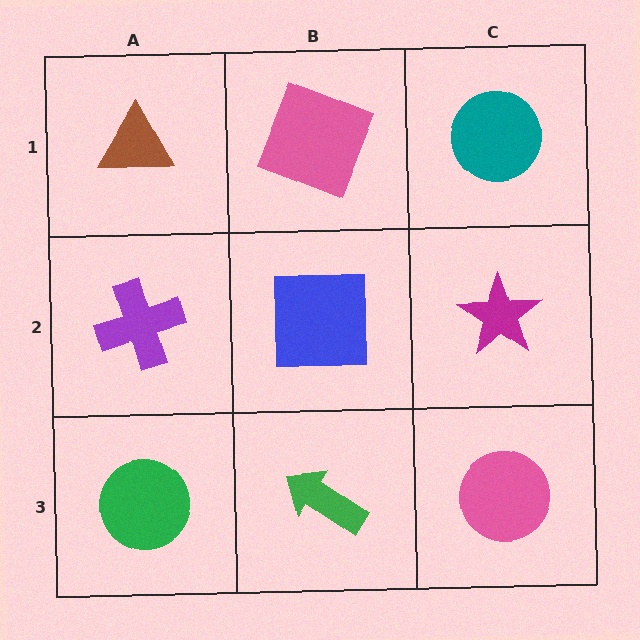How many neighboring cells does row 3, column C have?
2.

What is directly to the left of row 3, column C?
A green arrow.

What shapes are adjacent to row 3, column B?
A blue square (row 2, column B), a green circle (row 3, column A), a pink circle (row 3, column C).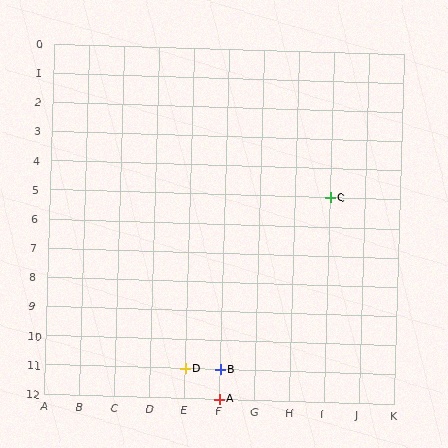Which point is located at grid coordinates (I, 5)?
Point C is at (I, 5).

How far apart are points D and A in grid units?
Points D and A are 1 column and 1 row apart (about 1.4 grid units diagonally).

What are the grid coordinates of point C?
Point C is at grid coordinates (I, 5).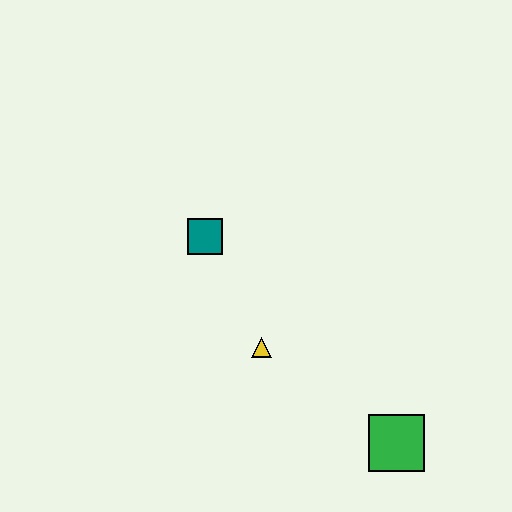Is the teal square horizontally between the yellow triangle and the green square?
No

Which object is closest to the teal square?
The yellow triangle is closest to the teal square.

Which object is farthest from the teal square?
The green square is farthest from the teal square.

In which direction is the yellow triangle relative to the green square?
The yellow triangle is to the left of the green square.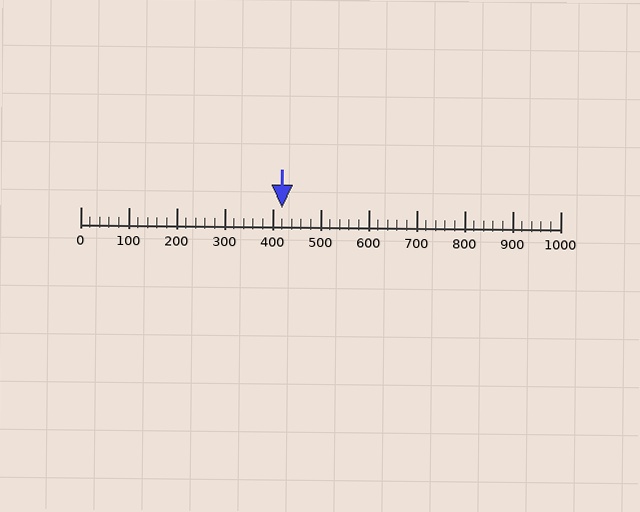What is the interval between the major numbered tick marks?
The major tick marks are spaced 100 units apart.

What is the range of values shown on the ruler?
The ruler shows values from 0 to 1000.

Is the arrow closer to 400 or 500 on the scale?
The arrow is closer to 400.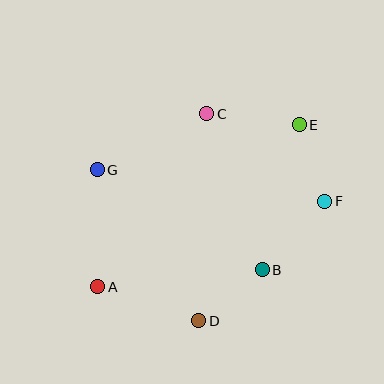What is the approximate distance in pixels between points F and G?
The distance between F and G is approximately 230 pixels.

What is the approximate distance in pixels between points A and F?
The distance between A and F is approximately 243 pixels.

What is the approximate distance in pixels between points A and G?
The distance between A and G is approximately 117 pixels.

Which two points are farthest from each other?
Points A and E are farthest from each other.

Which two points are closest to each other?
Points E and F are closest to each other.